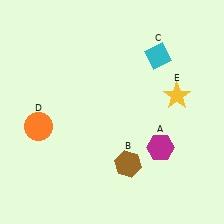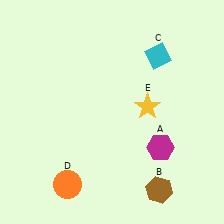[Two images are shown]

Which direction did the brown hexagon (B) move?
The brown hexagon (B) moved right.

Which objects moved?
The objects that moved are: the brown hexagon (B), the orange circle (D), the yellow star (E).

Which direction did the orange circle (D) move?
The orange circle (D) moved down.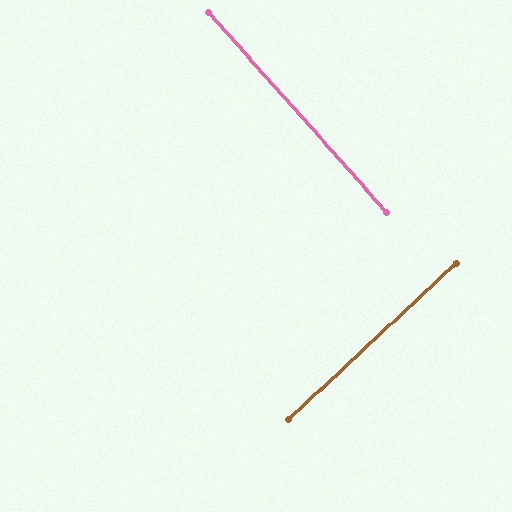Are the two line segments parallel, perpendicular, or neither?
Perpendicular — they meet at approximately 89°.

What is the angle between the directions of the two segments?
Approximately 89 degrees.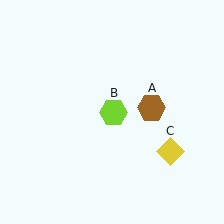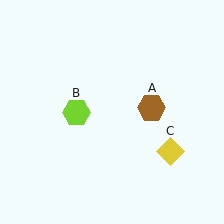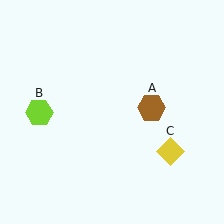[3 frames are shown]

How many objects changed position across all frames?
1 object changed position: lime hexagon (object B).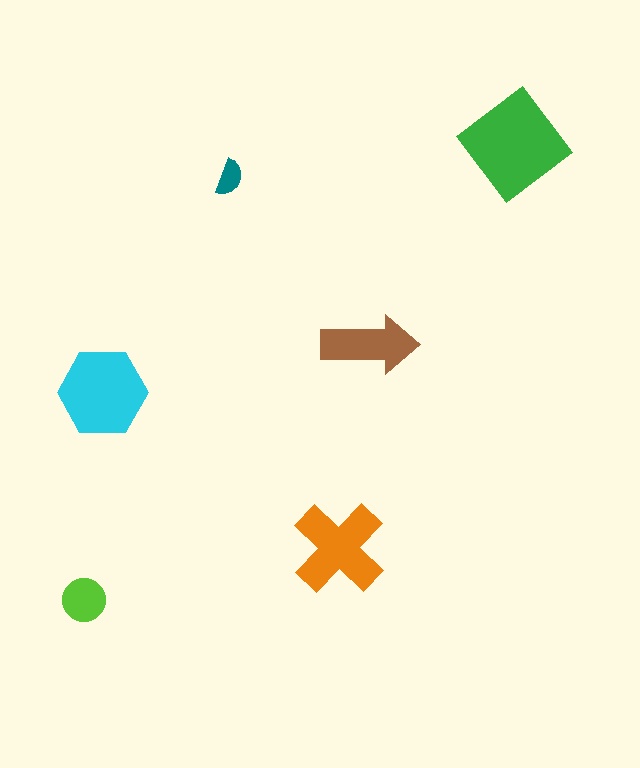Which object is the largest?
The green diamond.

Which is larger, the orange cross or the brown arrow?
The orange cross.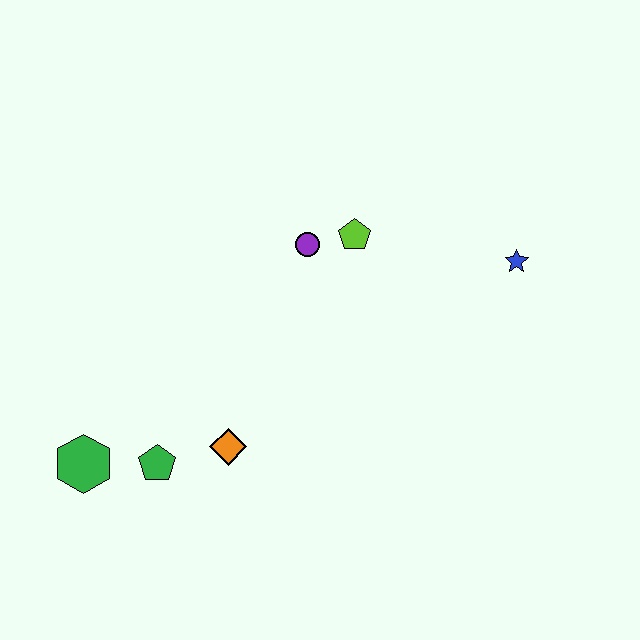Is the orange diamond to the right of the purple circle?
No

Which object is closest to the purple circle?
The lime pentagon is closest to the purple circle.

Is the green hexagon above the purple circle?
No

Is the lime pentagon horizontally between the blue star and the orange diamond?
Yes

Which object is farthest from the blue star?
The green hexagon is farthest from the blue star.